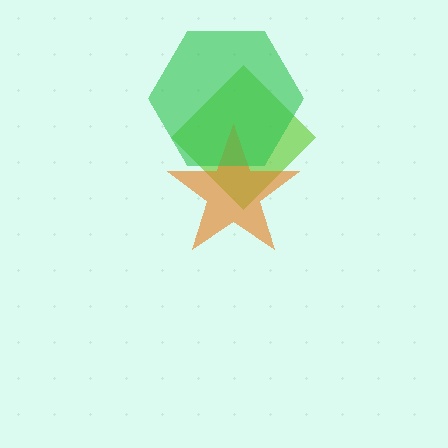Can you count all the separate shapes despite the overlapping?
Yes, there are 3 separate shapes.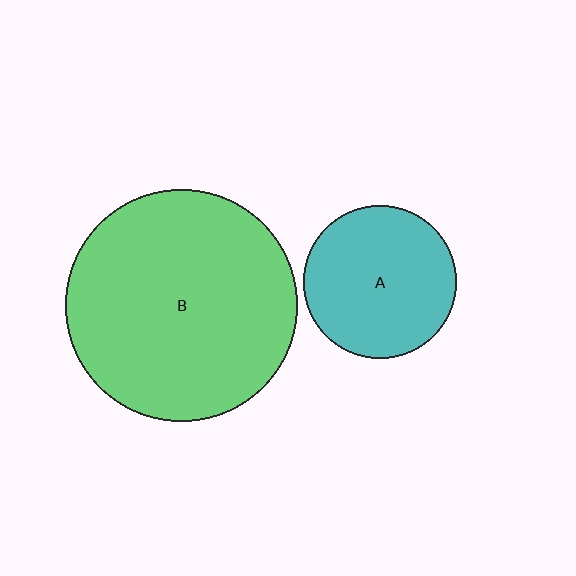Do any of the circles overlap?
No, none of the circles overlap.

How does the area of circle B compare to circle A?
Approximately 2.3 times.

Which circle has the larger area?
Circle B (green).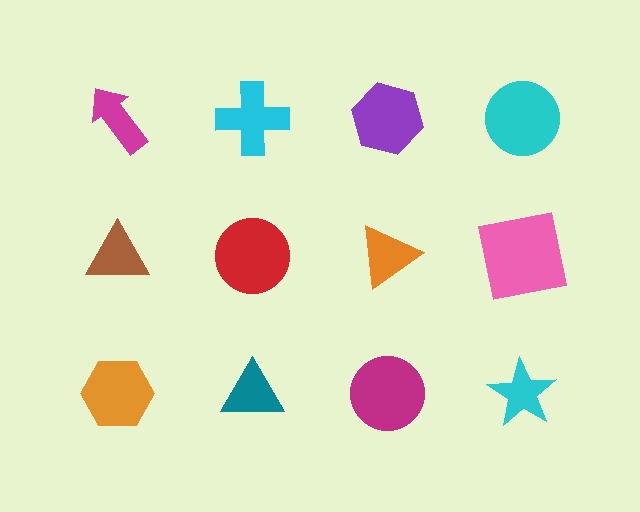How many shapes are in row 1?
4 shapes.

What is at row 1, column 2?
A cyan cross.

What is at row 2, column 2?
A red circle.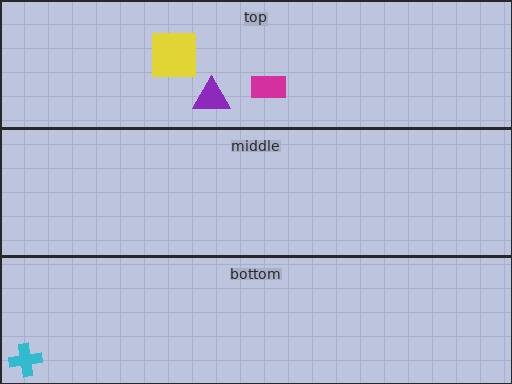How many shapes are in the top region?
3.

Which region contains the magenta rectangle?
The top region.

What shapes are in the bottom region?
The cyan cross.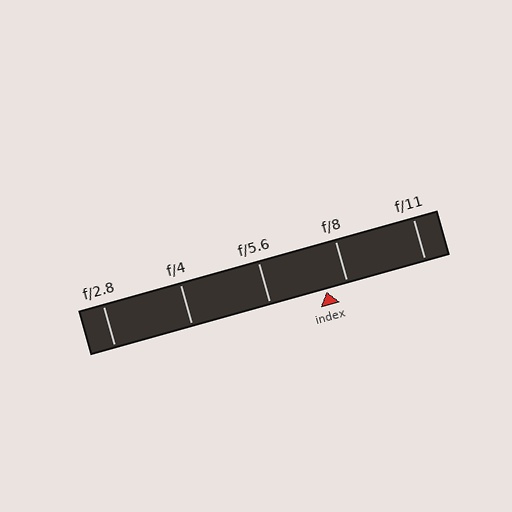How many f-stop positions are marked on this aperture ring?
There are 5 f-stop positions marked.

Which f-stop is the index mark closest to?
The index mark is closest to f/8.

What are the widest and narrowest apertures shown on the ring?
The widest aperture shown is f/2.8 and the narrowest is f/11.